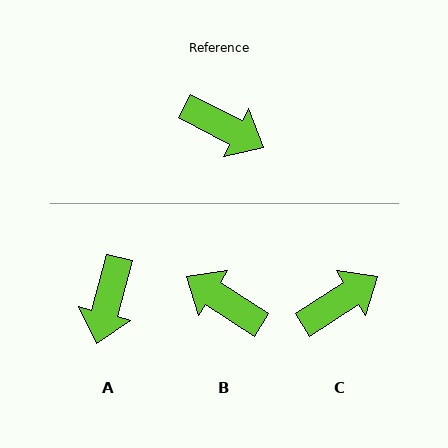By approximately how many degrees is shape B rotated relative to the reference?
Approximately 174 degrees counter-clockwise.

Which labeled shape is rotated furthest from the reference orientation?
B, about 174 degrees away.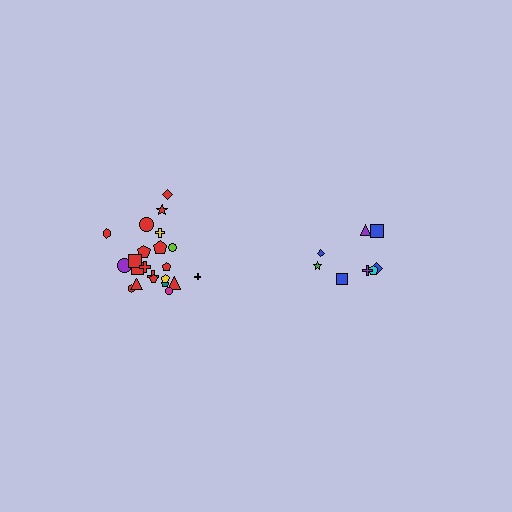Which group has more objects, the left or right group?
The left group.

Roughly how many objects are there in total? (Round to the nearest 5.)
Roughly 30 objects in total.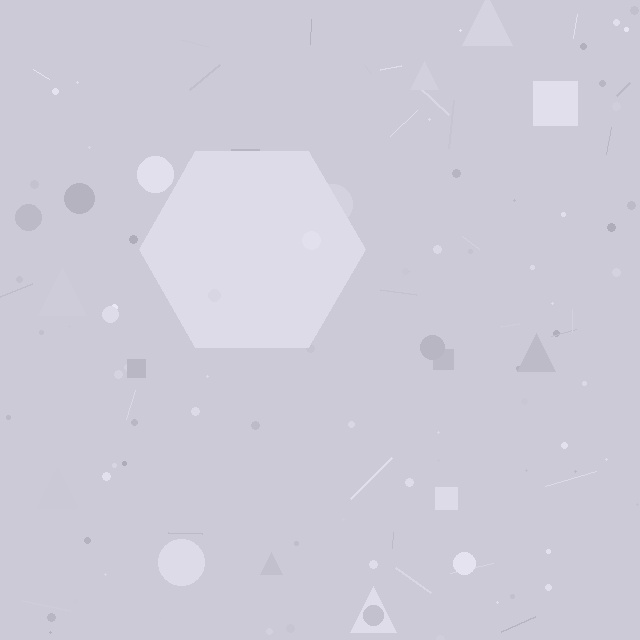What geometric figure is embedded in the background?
A hexagon is embedded in the background.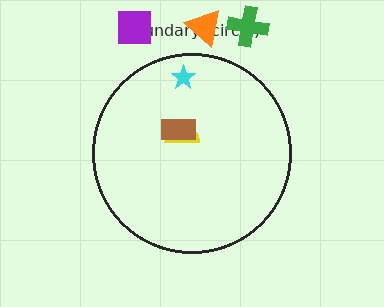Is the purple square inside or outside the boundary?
Outside.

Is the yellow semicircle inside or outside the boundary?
Inside.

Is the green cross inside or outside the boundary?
Outside.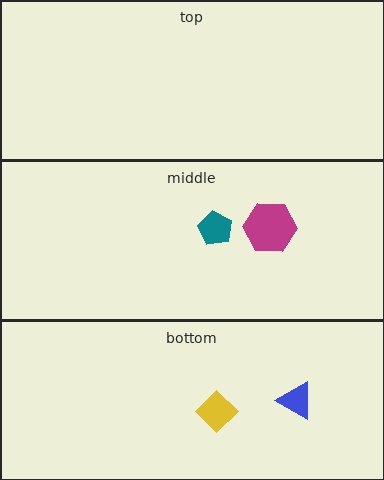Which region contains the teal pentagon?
The middle region.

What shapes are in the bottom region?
The blue triangle, the yellow diamond.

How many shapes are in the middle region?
2.